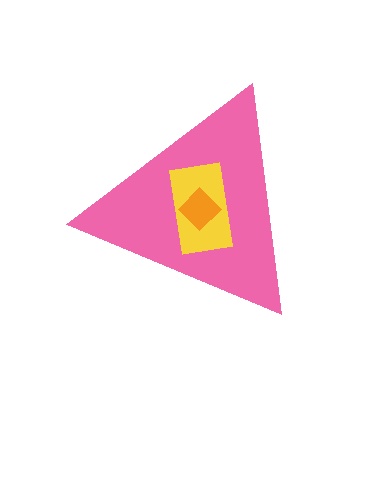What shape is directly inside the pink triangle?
The yellow rectangle.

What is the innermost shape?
The orange diamond.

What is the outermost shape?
The pink triangle.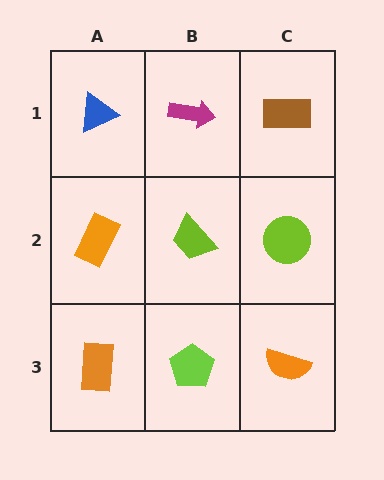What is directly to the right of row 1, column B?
A brown rectangle.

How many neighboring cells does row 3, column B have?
3.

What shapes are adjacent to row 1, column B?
A lime trapezoid (row 2, column B), a blue triangle (row 1, column A), a brown rectangle (row 1, column C).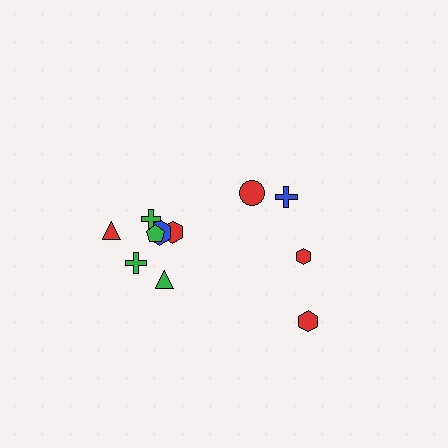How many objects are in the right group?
There are 4 objects.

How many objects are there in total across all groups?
There are 11 objects.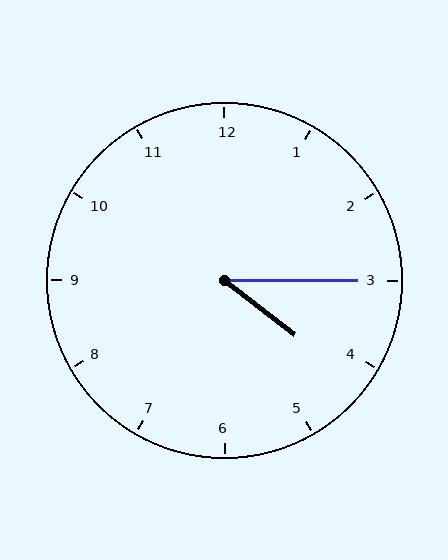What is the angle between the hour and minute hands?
Approximately 38 degrees.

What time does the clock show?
4:15.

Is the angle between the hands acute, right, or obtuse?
It is acute.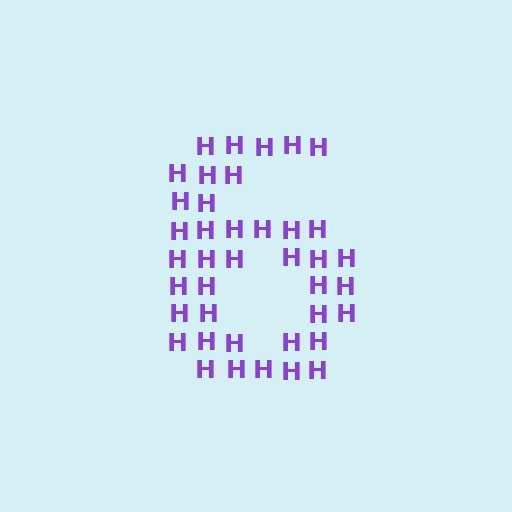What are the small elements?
The small elements are letter H's.